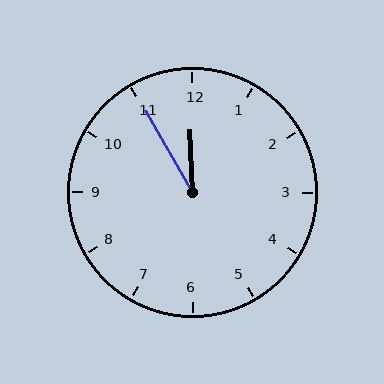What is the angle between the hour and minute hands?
Approximately 28 degrees.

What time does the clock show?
11:55.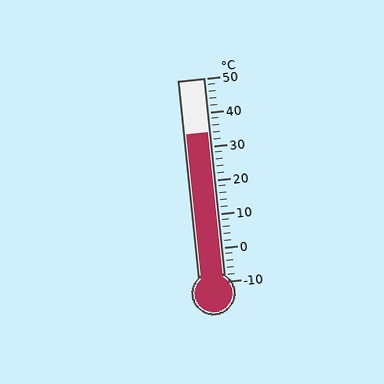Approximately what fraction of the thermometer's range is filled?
The thermometer is filled to approximately 75% of its range.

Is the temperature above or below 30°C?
The temperature is above 30°C.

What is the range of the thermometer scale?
The thermometer scale ranges from -10°C to 50°C.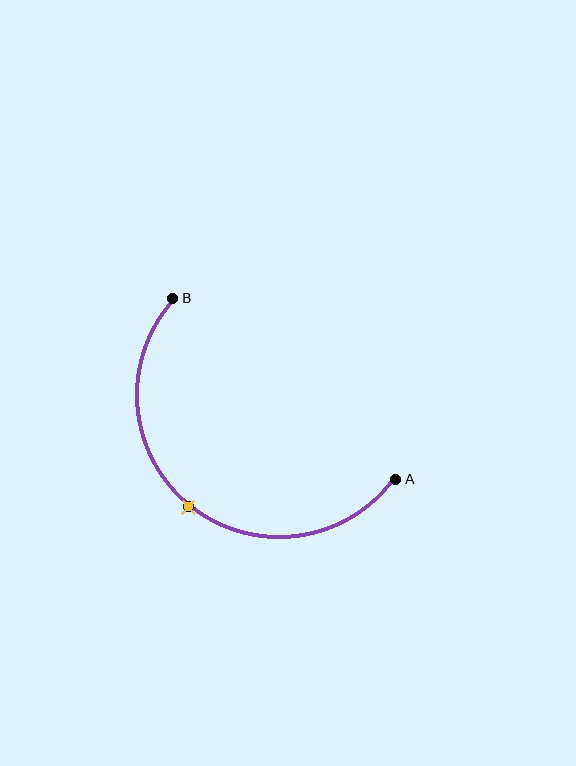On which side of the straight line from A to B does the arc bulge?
The arc bulges below and to the left of the straight line connecting A and B.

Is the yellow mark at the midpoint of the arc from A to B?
Yes. The yellow mark lies on the arc at equal arc-length from both A and B — it is the arc midpoint.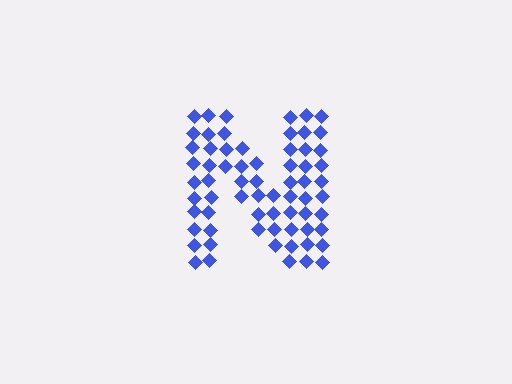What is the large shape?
The large shape is the letter N.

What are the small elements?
The small elements are diamonds.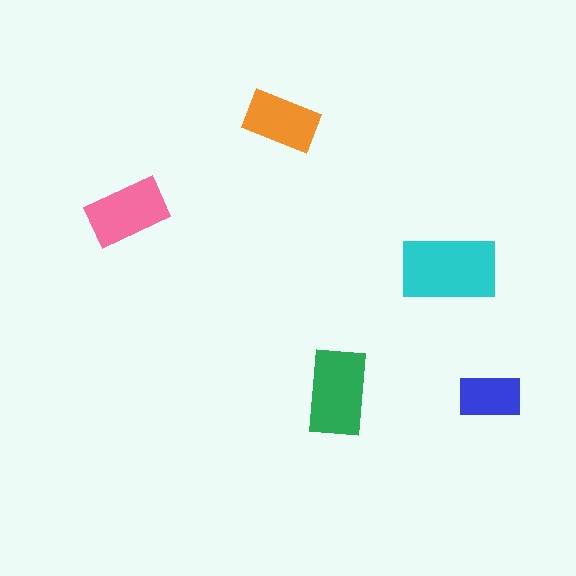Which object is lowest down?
The blue rectangle is bottommost.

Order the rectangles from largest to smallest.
the cyan one, the green one, the pink one, the orange one, the blue one.